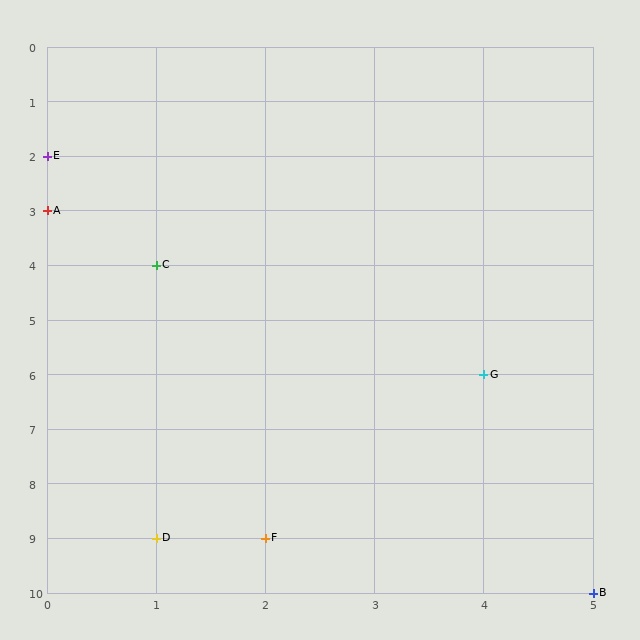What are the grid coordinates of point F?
Point F is at grid coordinates (2, 9).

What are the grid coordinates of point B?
Point B is at grid coordinates (5, 10).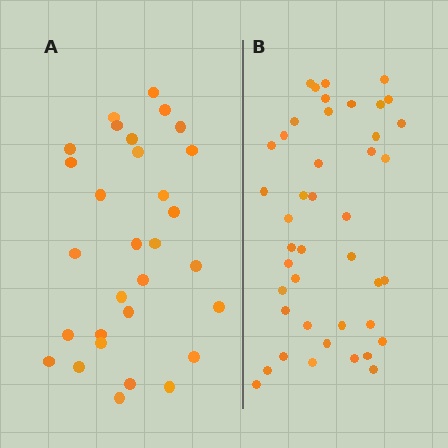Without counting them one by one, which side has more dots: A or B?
Region B (the right region) has more dots.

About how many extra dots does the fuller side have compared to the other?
Region B has approximately 15 more dots than region A.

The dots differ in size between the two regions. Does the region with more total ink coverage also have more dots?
No. Region A has more total ink coverage because its dots are larger, but region B actually contains more individual dots. Total area can be misleading — the number of items is what matters here.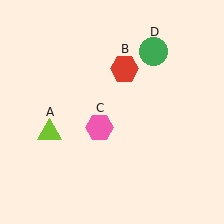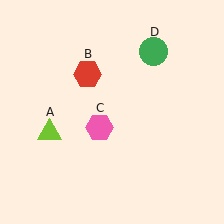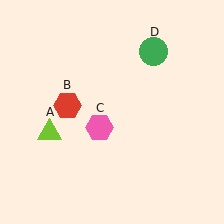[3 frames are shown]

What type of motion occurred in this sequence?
The red hexagon (object B) rotated counterclockwise around the center of the scene.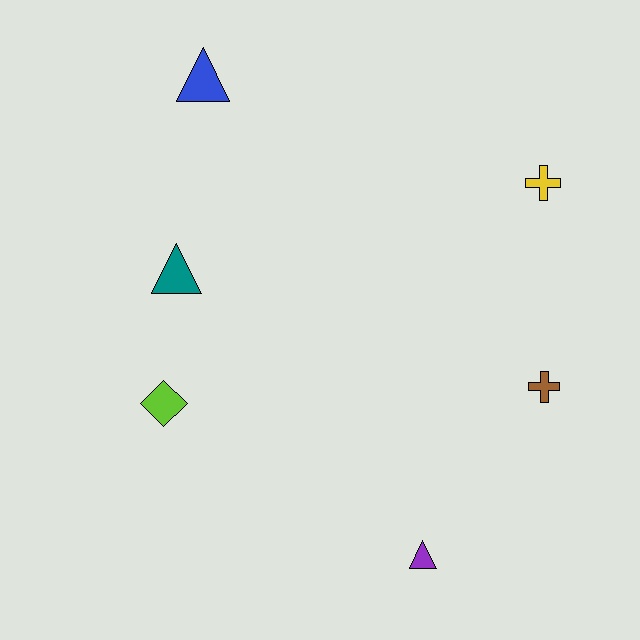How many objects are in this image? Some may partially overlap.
There are 6 objects.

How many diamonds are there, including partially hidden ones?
There is 1 diamond.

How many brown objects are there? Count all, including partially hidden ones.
There is 1 brown object.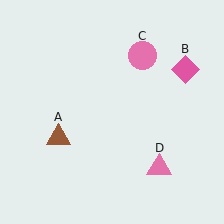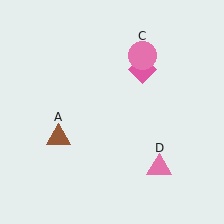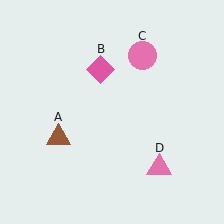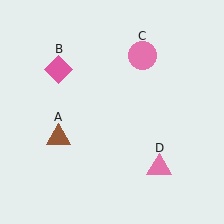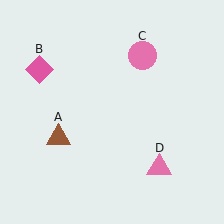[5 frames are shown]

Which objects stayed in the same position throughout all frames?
Brown triangle (object A) and pink circle (object C) and pink triangle (object D) remained stationary.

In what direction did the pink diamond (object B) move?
The pink diamond (object B) moved left.